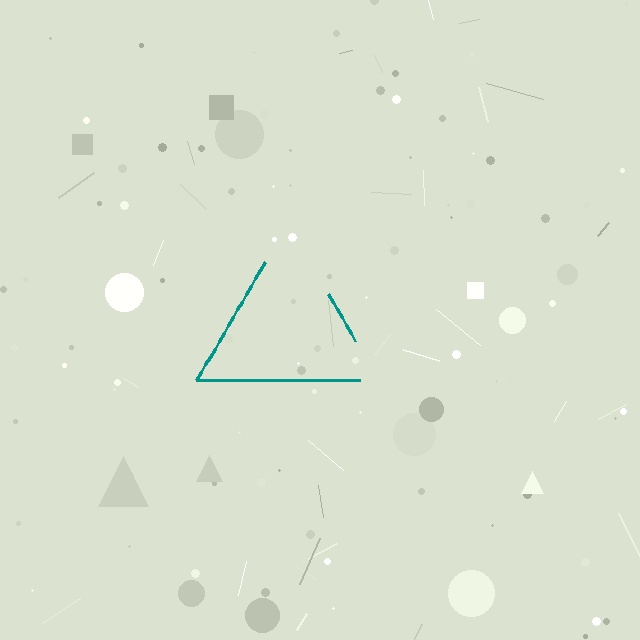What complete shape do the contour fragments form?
The contour fragments form a triangle.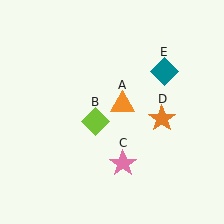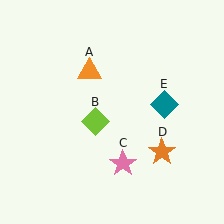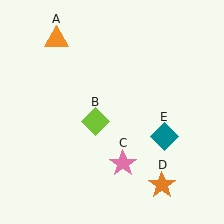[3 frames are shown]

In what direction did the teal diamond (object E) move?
The teal diamond (object E) moved down.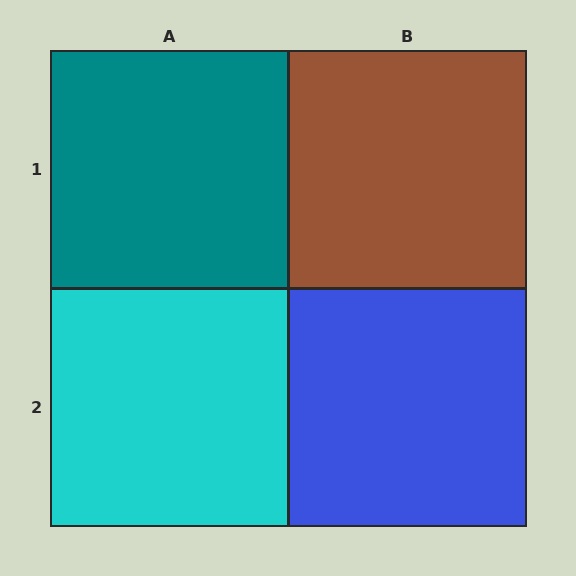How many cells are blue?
1 cell is blue.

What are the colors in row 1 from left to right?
Teal, brown.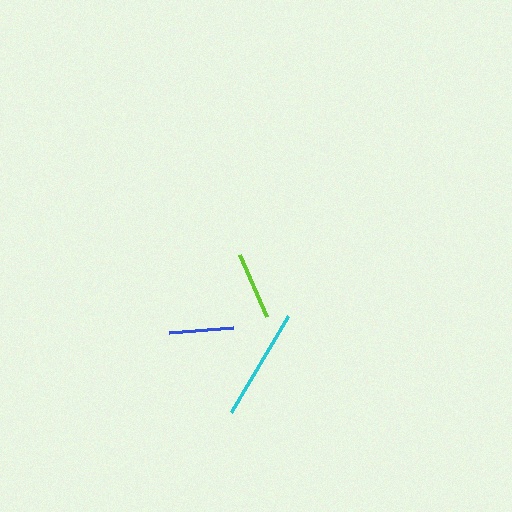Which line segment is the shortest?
The blue line is the shortest at approximately 65 pixels.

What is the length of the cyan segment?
The cyan segment is approximately 111 pixels long.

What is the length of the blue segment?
The blue segment is approximately 65 pixels long.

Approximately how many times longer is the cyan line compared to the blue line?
The cyan line is approximately 1.7 times the length of the blue line.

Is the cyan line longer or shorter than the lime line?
The cyan line is longer than the lime line.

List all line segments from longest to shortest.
From longest to shortest: cyan, lime, blue.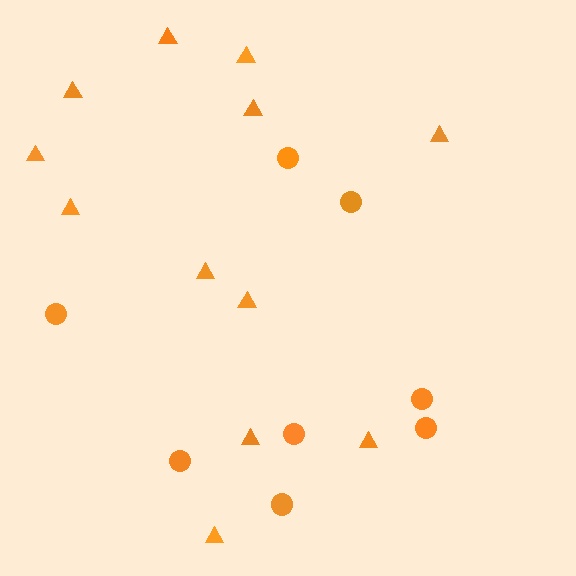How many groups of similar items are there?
There are 2 groups: one group of triangles (12) and one group of circles (8).